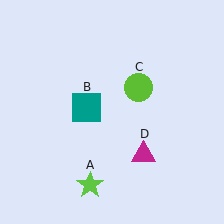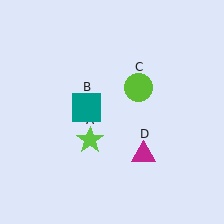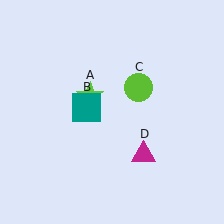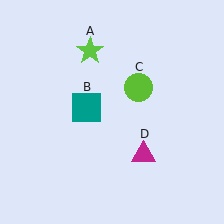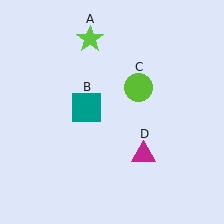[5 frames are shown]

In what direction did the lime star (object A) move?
The lime star (object A) moved up.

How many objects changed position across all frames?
1 object changed position: lime star (object A).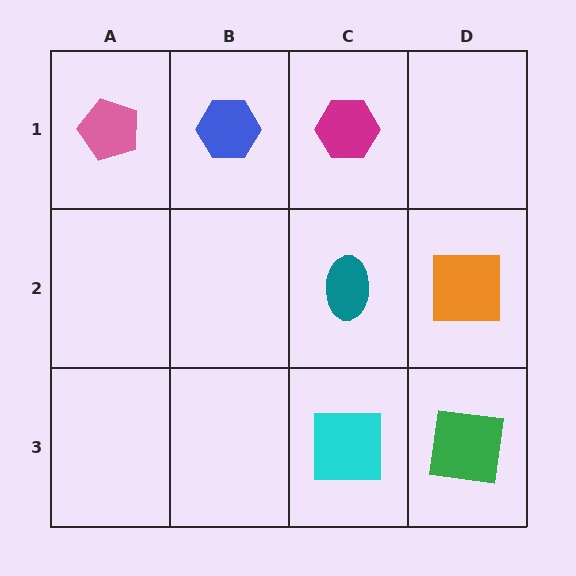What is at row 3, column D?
A green square.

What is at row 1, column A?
A pink pentagon.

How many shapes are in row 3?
2 shapes.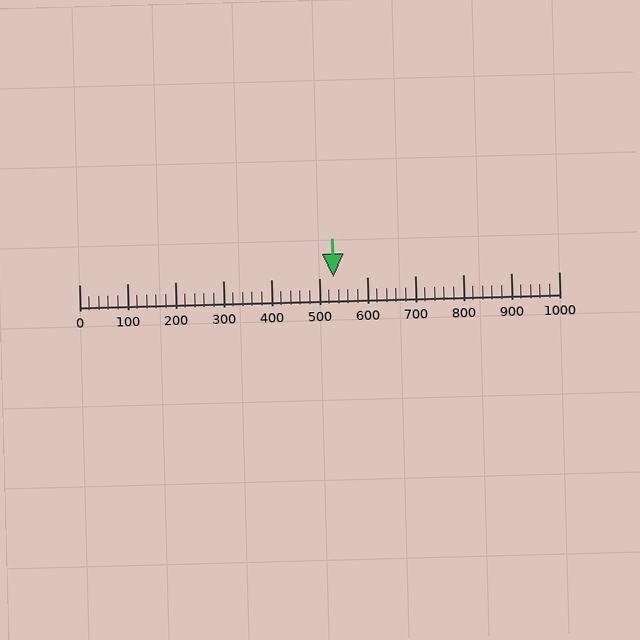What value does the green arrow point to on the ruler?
The green arrow points to approximately 530.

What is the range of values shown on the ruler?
The ruler shows values from 0 to 1000.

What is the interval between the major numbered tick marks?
The major tick marks are spaced 100 units apart.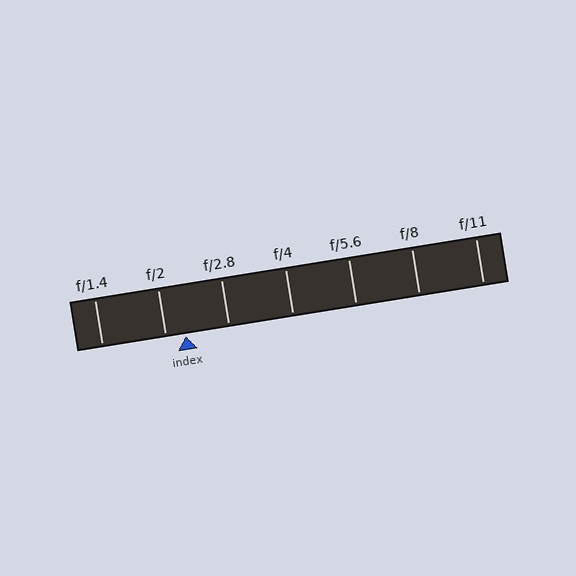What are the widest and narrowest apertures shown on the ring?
The widest aperture shown is f/1.4 and the narrowest is f/11.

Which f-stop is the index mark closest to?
The index mark is closest to f/2.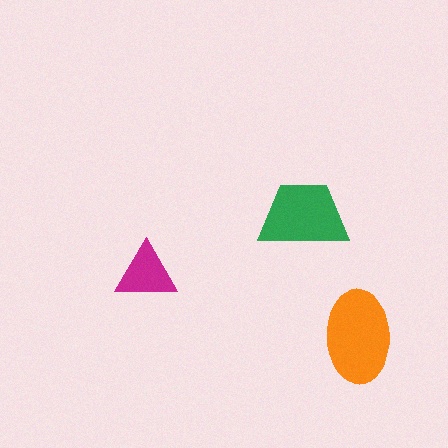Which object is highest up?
The green trapezoid is topmost.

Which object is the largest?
The orange ellipse.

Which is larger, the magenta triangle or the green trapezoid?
The green trapezoid.